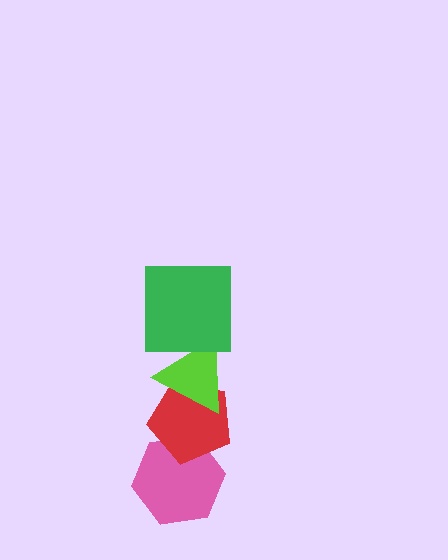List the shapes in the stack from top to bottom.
From top to bottom: the green square, the lime triangle, the red pentagon, the pink hexagon.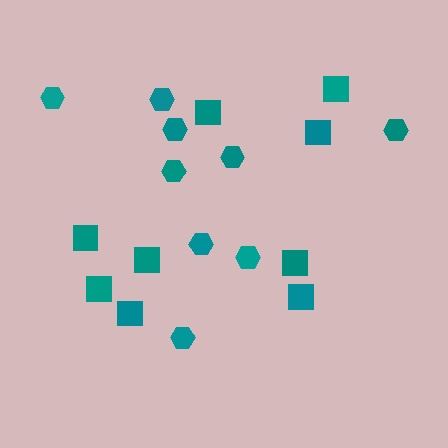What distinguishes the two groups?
There are 2 groups: one group of hexagons (9) and one group of squares (9).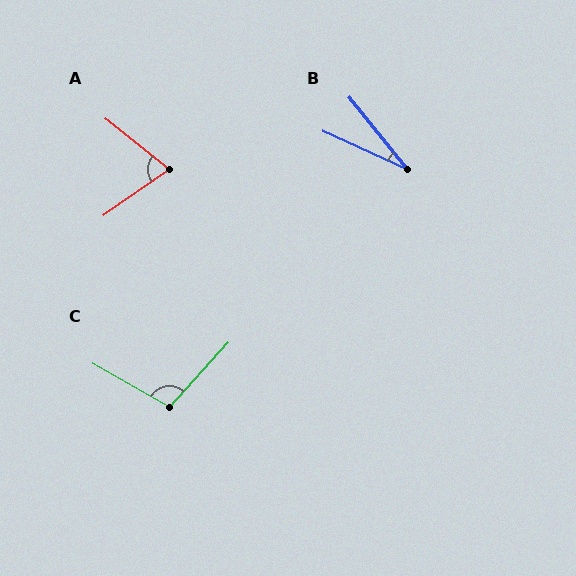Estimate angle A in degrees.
Approximately 73 degrees.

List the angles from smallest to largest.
B (26°), A (73°), C (103°).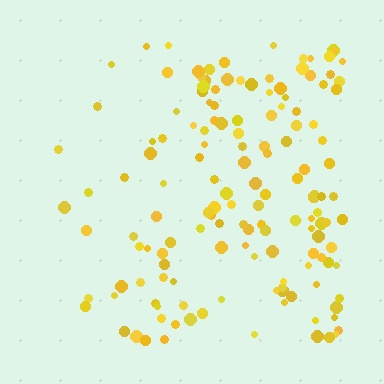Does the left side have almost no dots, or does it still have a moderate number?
Still a moderate number, just noticeably fewer than the right.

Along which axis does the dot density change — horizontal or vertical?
Horizontal.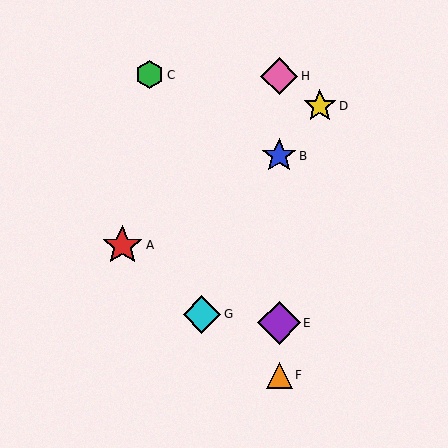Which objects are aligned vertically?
Objects B, E, F, H are aligned vertically.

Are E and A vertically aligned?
No, E is at x≈279 and A is at x≈122.